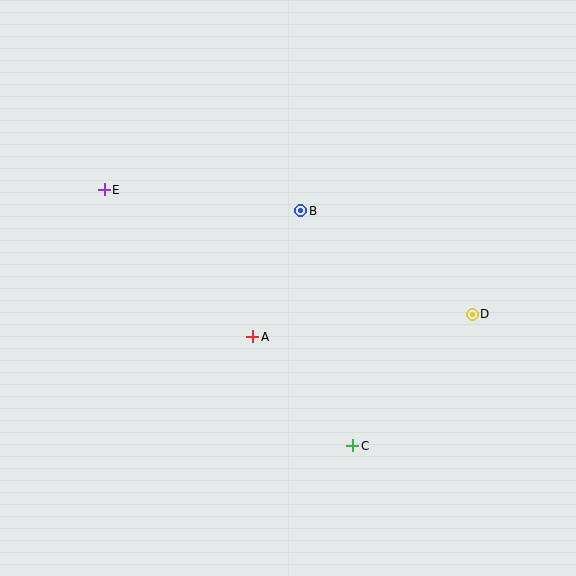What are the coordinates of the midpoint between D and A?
The midpoint between D and A is at (363, 326).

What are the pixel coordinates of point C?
Point C is at (353, 446).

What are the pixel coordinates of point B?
Point B is at (301, 211).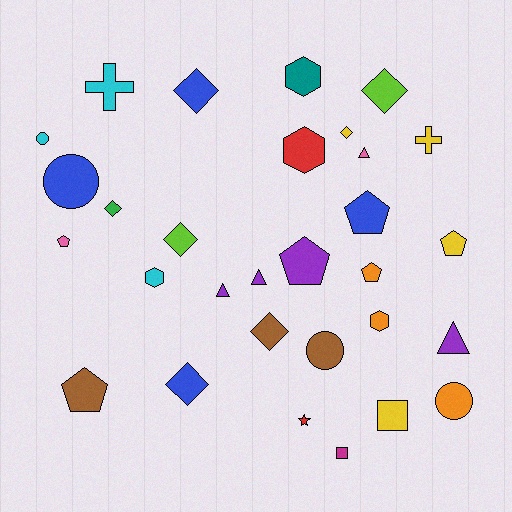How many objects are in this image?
There are 30 objects.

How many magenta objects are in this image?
There is 1 magenta object.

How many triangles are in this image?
There are 4 triangles.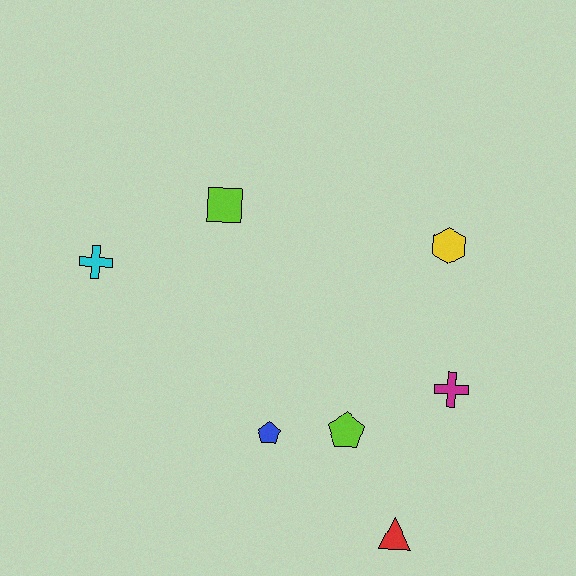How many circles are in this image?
There are no circles.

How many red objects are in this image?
There is 1 red object.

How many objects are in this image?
There are 7 objects.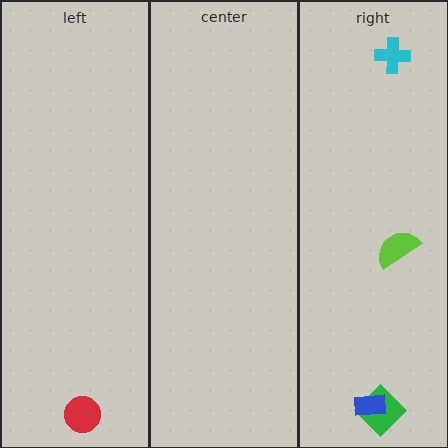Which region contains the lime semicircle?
The right region.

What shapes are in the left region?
The red circle.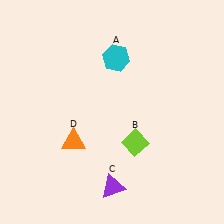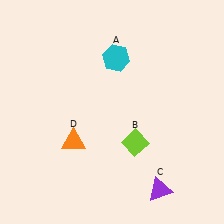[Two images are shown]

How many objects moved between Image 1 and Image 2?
1 object moved between the two images.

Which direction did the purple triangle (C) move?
The purple triangle (C) moved right.